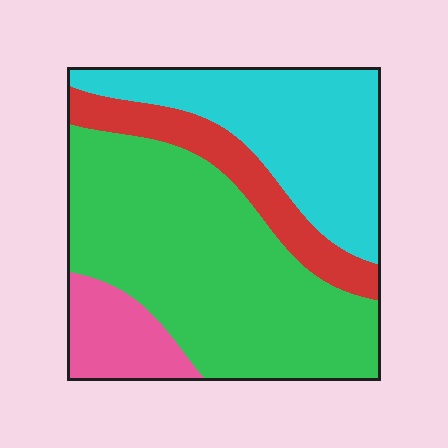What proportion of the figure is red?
Red covers about 15% of the figure.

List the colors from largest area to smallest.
From largest to smallest: green, cyan, red, pink.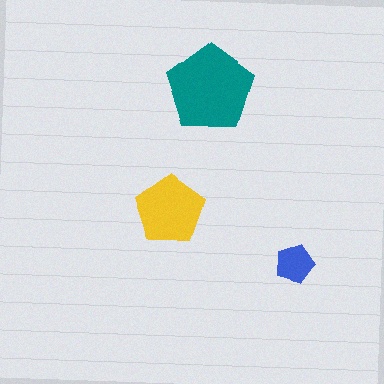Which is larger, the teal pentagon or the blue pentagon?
The teal one.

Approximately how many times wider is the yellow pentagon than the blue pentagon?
About 2 times wider.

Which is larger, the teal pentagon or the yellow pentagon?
The teal one.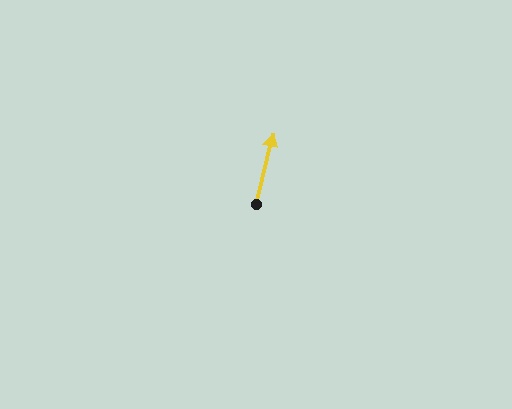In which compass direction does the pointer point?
North.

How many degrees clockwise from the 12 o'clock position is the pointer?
Approximately 13 degrees.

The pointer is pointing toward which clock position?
Roughly 12 o'clock.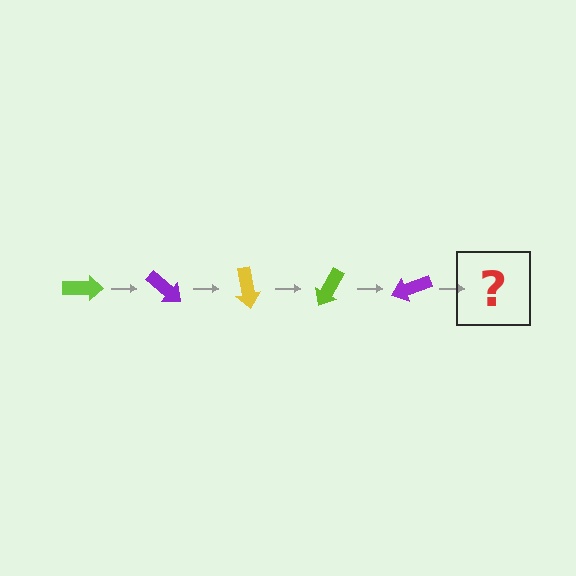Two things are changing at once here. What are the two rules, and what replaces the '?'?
The two rules are that it rotates 40 degrees each step and the color cycles through lime, purple, and yellow. The '?' should be a yellow arrow, rotated 200 degrees from the start.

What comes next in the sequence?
The next element should be a yellow arrow, rotated 200 degrees from the start.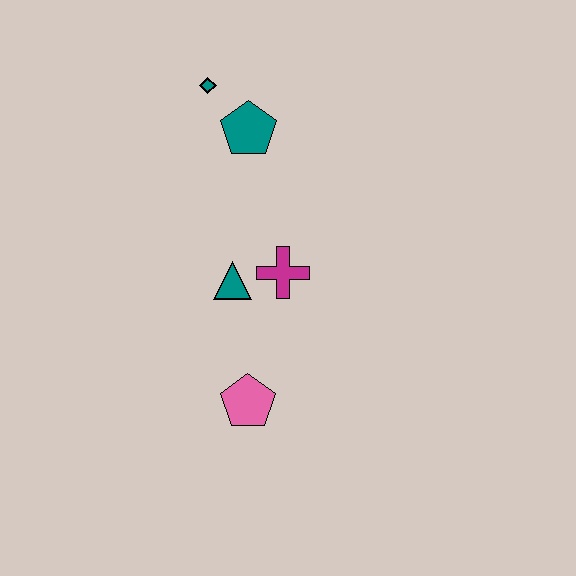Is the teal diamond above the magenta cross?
Yes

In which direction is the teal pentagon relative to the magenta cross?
The teal pentagon is above the magenta cross.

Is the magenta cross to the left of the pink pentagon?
No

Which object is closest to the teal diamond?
The teal pentagon is closest to the teal diamond.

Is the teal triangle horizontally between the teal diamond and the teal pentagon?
Yes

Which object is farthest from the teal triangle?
The teal diamond is farthest from the teal triangle.